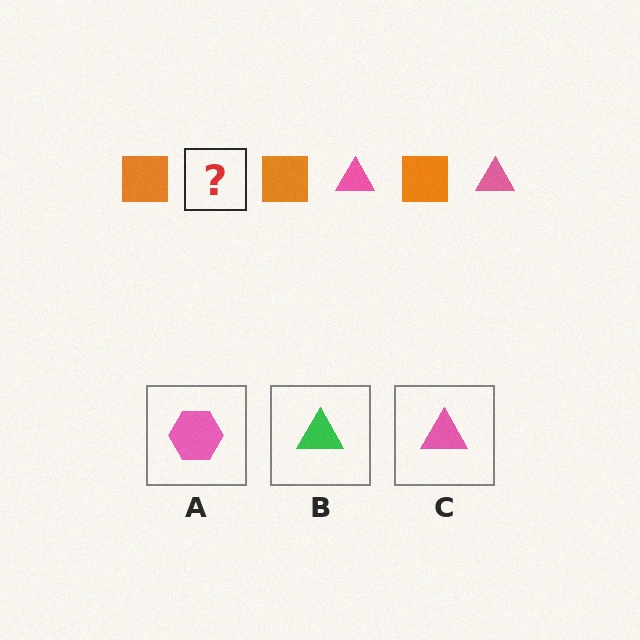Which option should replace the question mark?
Option C.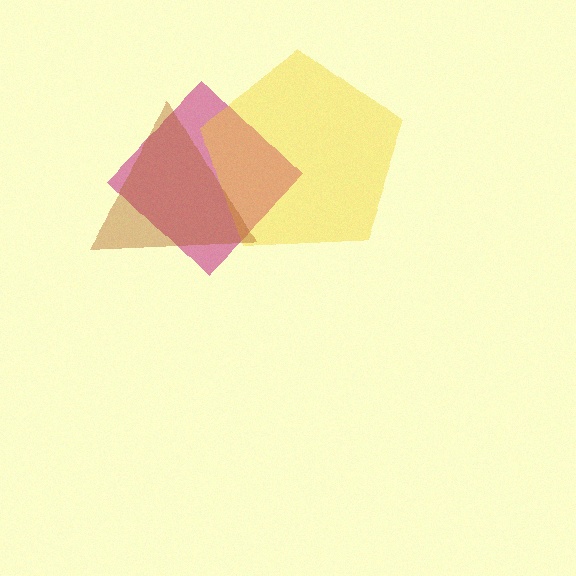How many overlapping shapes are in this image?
There are 3 overlapping shapes in the image.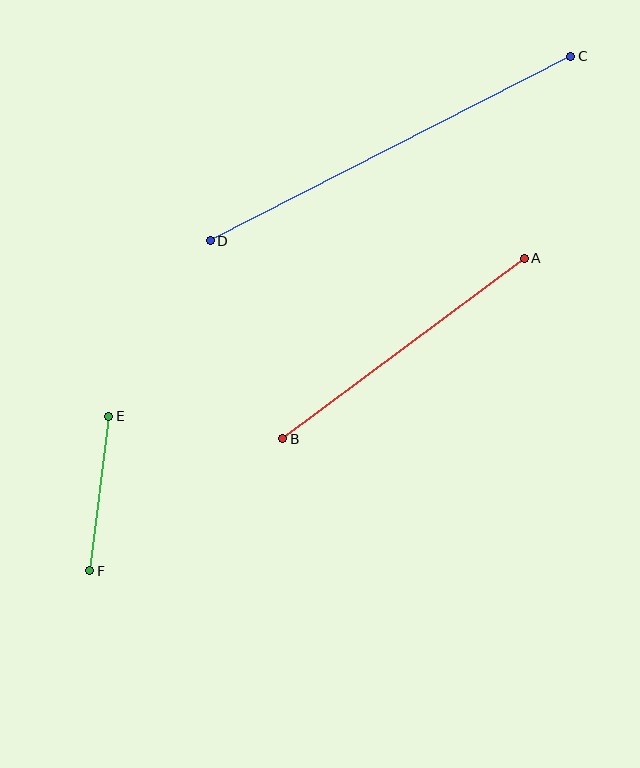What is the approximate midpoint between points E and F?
The midpoint is at approximately (99, 494) pixels.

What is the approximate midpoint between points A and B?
The midpoint is at approximately (404, 348) pixels.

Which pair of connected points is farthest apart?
Points C and D are farthest apart.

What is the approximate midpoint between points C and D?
The midpoint is at approximately (390, 149) pixels.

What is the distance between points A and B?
The distance is approximately 302 pixels.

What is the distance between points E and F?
The distance is approximately 155 pixels.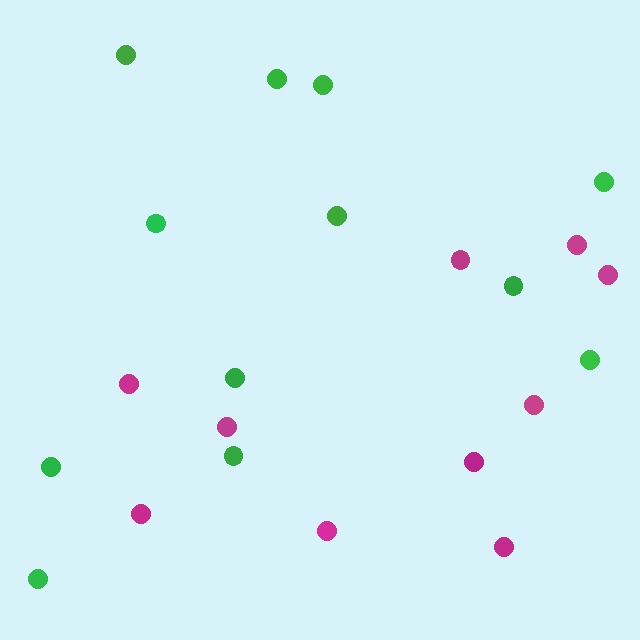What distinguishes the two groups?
There are 2 groups: one group of magenta circles (10) and one group of green circles (12).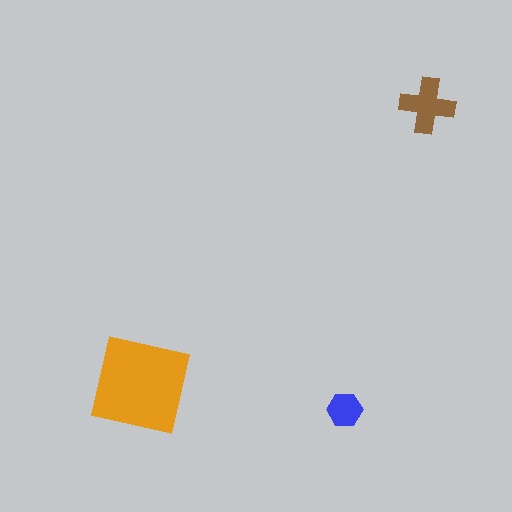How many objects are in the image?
There are 3 objects in the image.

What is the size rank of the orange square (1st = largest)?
1st.